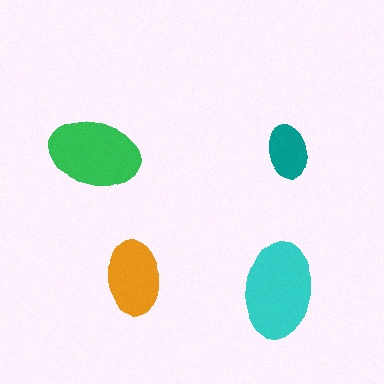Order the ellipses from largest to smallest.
the cyan one, the green one, the orange one, the teal one.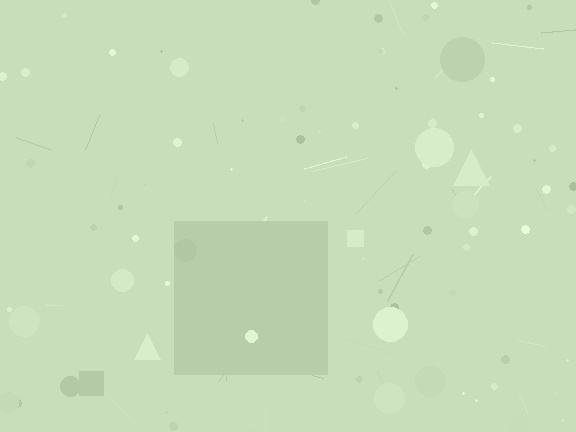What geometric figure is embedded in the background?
A square is embedded in the background.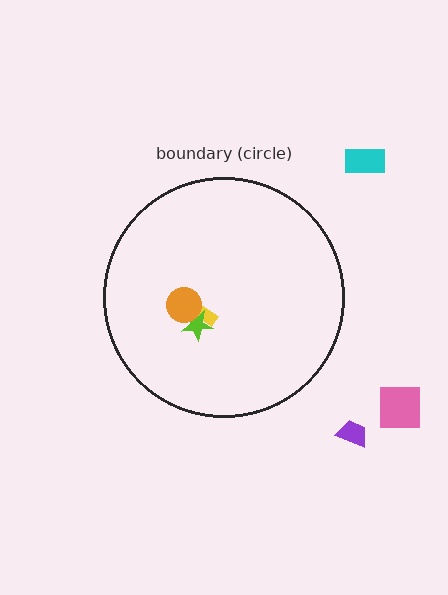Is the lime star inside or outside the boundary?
Inside.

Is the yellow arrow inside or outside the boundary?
Inside.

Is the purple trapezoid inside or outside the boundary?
Outside.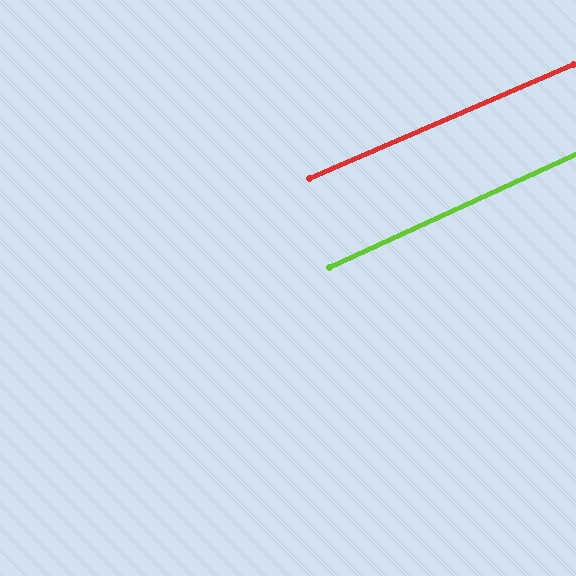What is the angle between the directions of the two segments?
Approximately 1 degree.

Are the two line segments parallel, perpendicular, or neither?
Parallel — their directions differ by only 1.2°.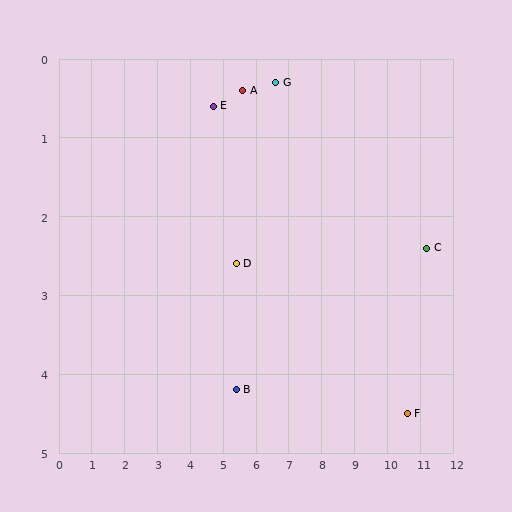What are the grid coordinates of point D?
Point D is at approximately (5.4, 2.6).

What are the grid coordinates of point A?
Point A is at approximately (5.6, 0.4).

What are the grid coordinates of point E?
Point E is at approximately (4.7, 0.6).